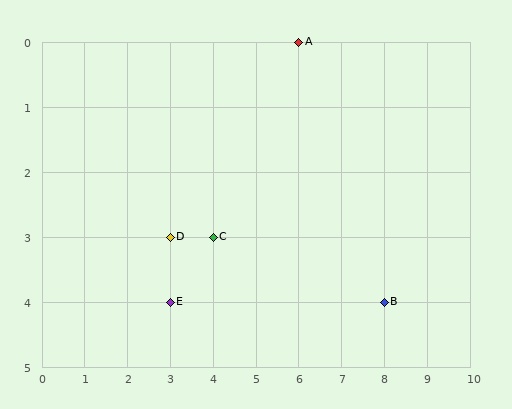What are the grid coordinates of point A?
Point A is at grid coordinates (6, 0).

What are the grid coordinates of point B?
Point B is at grid coordinates (8, 4).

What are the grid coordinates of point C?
Point C is at grid coordinates (4, 3).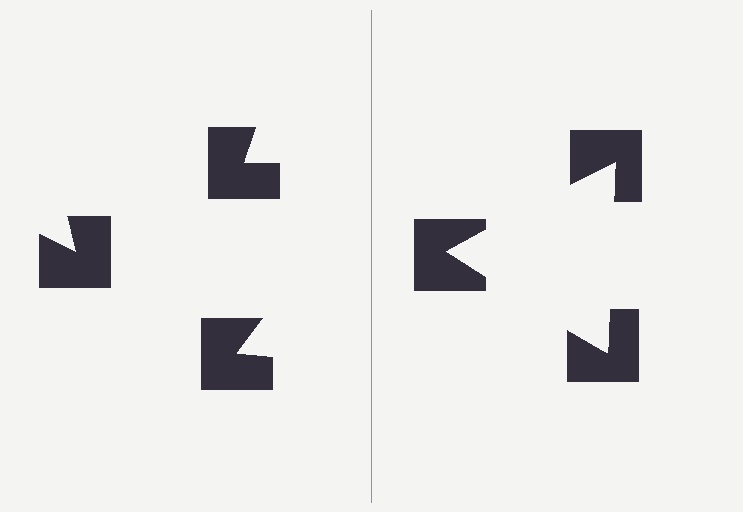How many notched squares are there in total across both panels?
6 — 3 on each side.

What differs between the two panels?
The notched squares are positioned identically on both sides; only the wedge orientations differ. On the right they align to a triangle; on the left they are misaligned.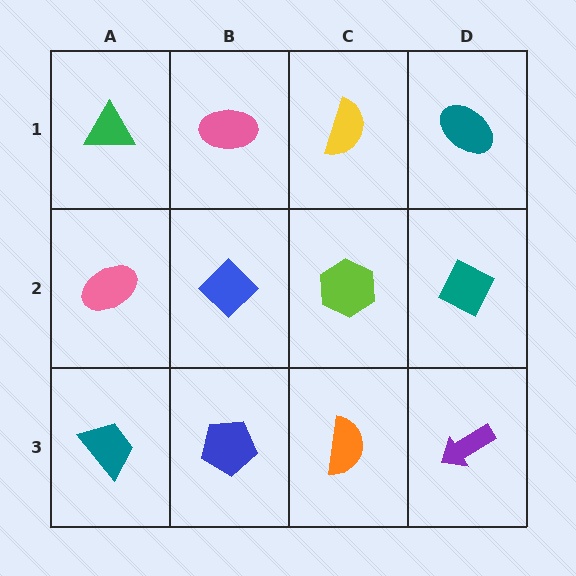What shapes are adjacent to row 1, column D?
A teal diamond (row 2, column D), a yellow semicircle (row 1, column C).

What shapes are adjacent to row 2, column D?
A teal ellipse (row 1, column D), a purple arrow (row 3, column D), a lime hexagon (row 2, column C).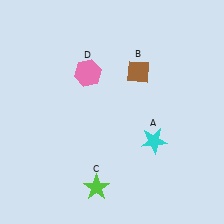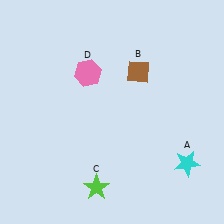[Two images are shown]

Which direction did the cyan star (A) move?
The cyan star (A) moved right.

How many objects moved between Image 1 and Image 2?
1 object moved between the two images.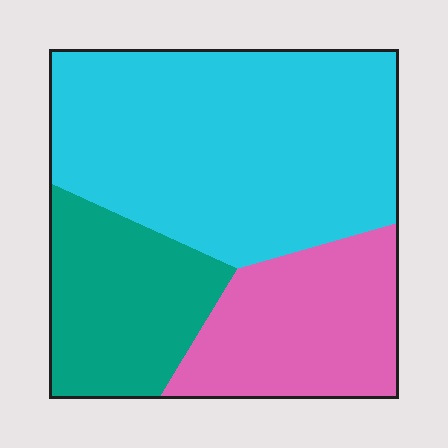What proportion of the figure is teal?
Teal covers 22% of the figure.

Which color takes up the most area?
Cyan, at roughly 55%.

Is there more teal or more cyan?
Cyan.